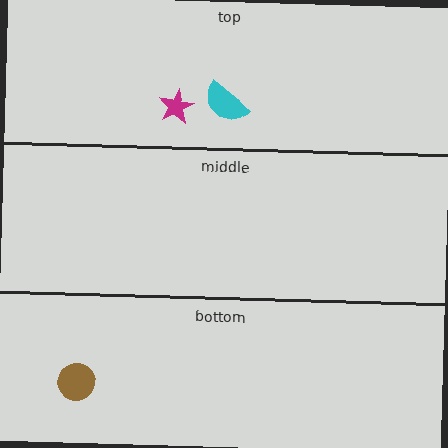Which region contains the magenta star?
The top region.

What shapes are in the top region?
The magenta star, the cyan semicircle.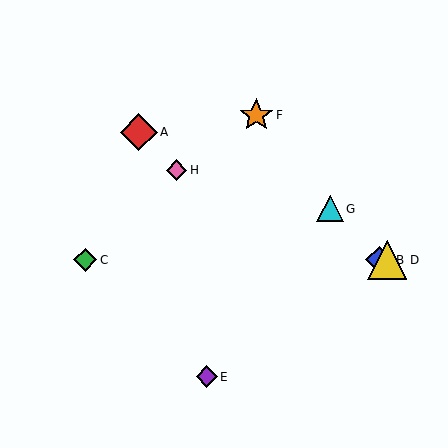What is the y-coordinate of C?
Object C is at y≈260.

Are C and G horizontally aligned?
No, C is at y≈260 and G is at y≈209.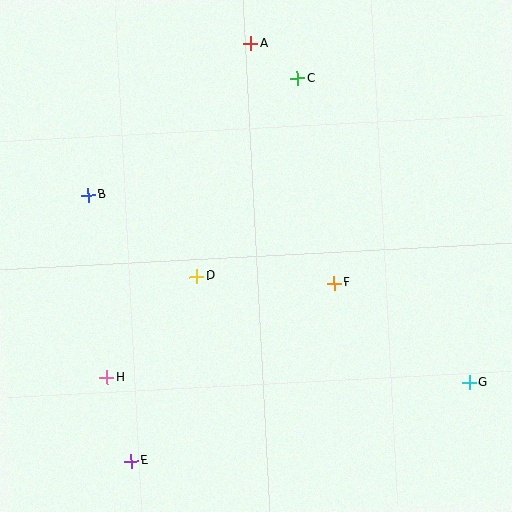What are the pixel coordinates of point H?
Point H is at (107, 378).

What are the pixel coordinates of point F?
Point F is at (335, 283).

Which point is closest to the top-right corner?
Point C is closest to the top-right corner.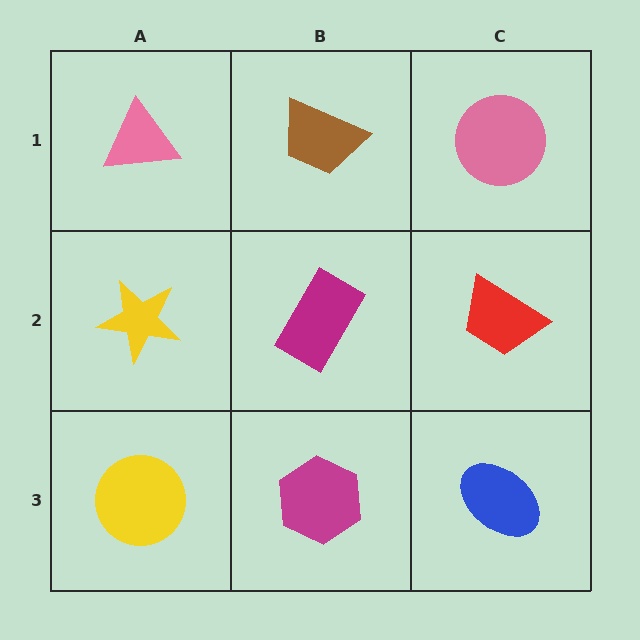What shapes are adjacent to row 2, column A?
A pink triangle (row 1, column A), a yellow circle (row 3, column A), a magenta rectangle (row 2, column B).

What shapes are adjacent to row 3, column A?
A yellow star (row 2, column A), a magenta hexagon (row 3, column B).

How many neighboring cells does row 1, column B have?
3.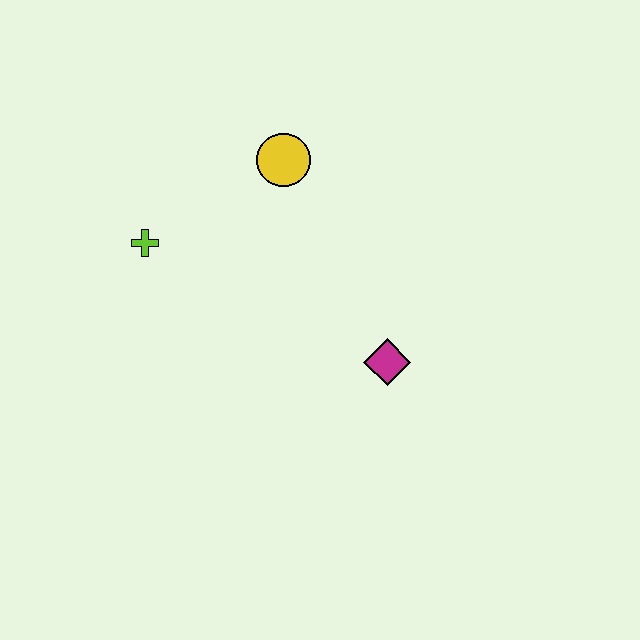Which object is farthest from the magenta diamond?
The lime cross is farthest from the magenta diamond.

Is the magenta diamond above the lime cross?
No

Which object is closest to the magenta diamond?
The yellow circle is closest to the magenta diamond.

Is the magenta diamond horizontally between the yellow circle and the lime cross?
No